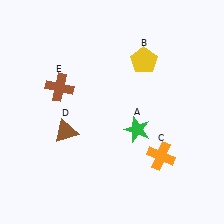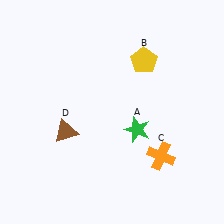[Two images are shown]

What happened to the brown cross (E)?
The brown cross (E) was removed in Image 2. It was in the top-left area of Image 1.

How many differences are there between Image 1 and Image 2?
There is 1 difference between the two images.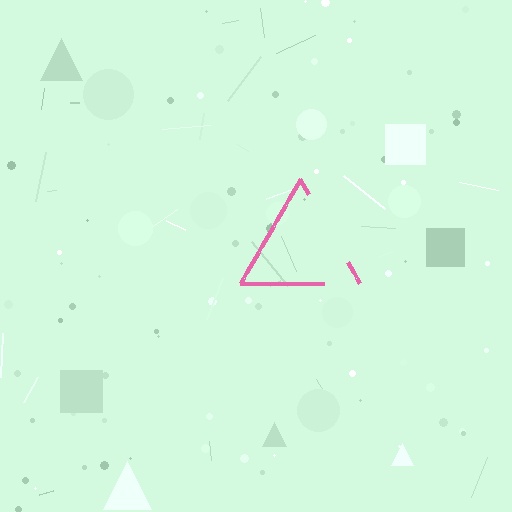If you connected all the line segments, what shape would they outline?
They would outline a triangle.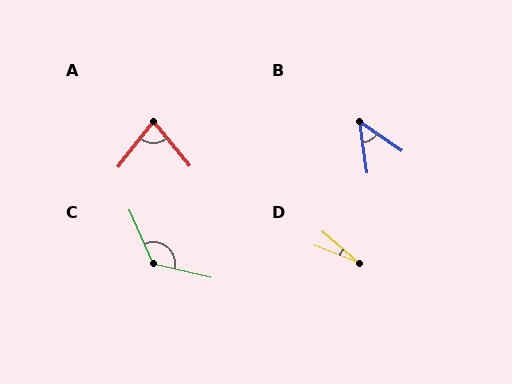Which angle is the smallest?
D, at approximately 20 degrees.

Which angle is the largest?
C, at approximately 127 degrees.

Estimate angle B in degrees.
Approximately 46 degrees.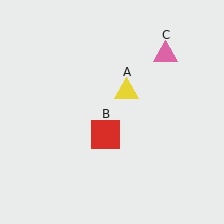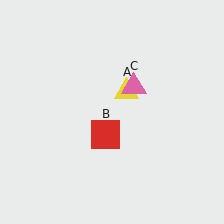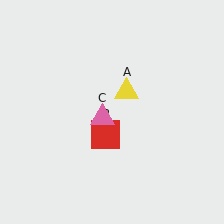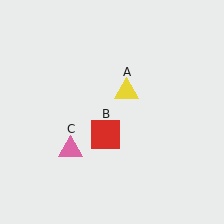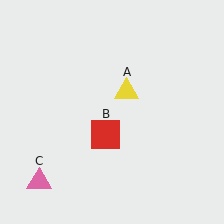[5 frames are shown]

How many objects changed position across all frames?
1 object changed position: pink triangle (object C).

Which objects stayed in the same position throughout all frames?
Yellow triangle (object A) and red square (object B) remained stationary.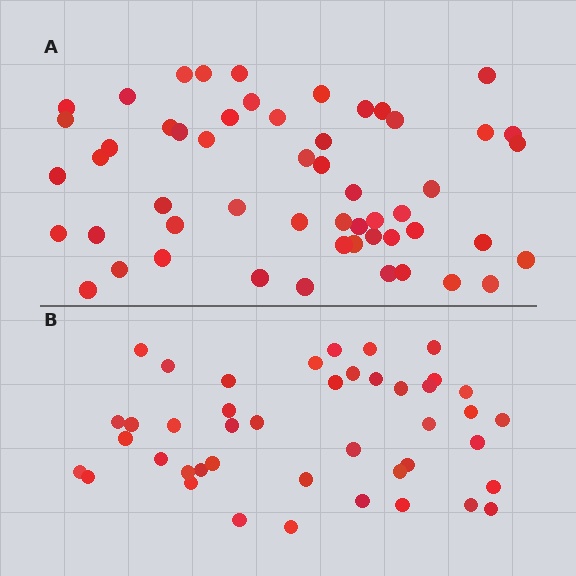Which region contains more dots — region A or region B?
Region A (the top region) has more dots.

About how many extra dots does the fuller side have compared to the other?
Region A has roughly 12 or so more dots than region B.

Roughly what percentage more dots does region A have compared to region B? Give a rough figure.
About 25% more.